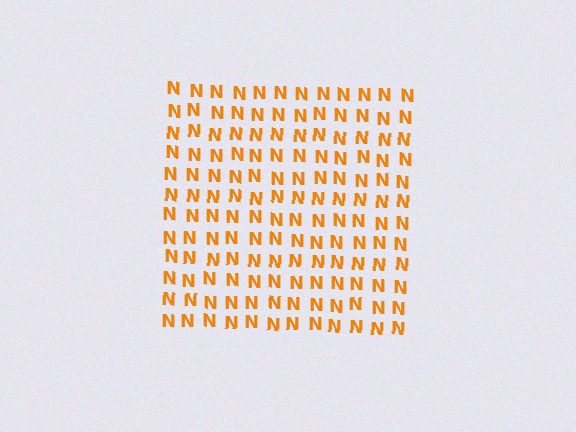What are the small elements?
The small elements are letter N's.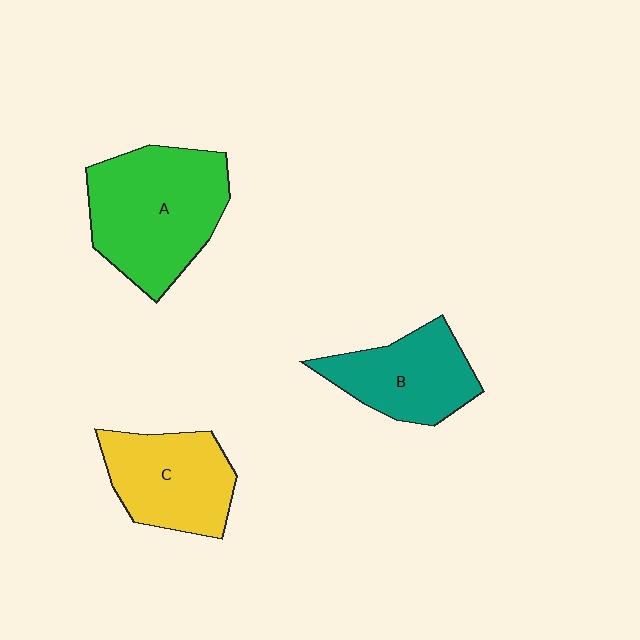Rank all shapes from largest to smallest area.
From largest to smallest: A (green), C (yellow), B (teal).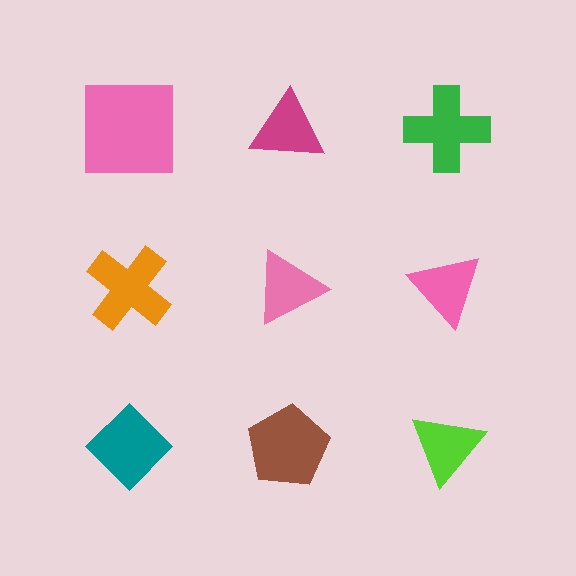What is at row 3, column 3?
A lime triangle.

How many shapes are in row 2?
3 shapes.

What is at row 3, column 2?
A brown pentagon.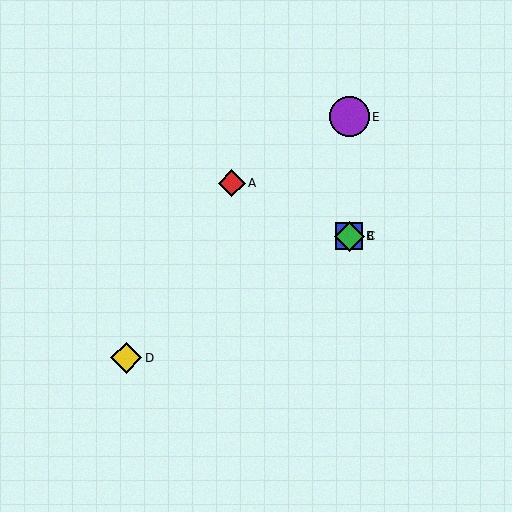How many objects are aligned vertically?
3 objects (B, C, E) are aligned vertically.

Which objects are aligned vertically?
Objects B, C, E are aligned vertically.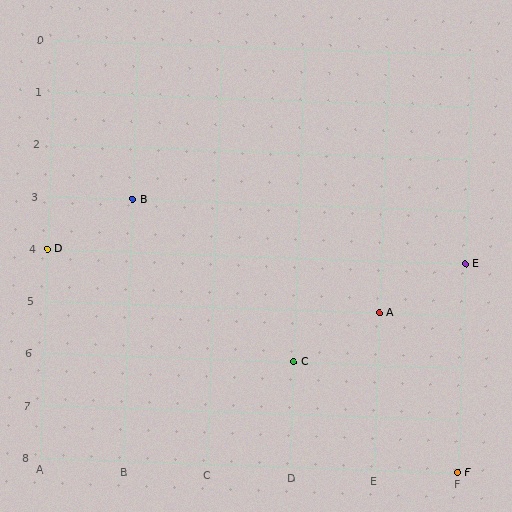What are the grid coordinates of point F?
Point F is at grid coordinates (F, 8).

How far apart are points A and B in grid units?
Points A and B are 3 columns and 2 rows apart (about 3.6 grid units diagonally).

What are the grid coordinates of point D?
Point D is at grid coordinates (A, 4).